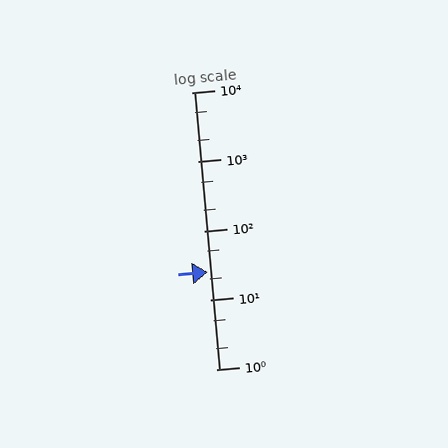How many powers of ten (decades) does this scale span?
The scale spans 4 decades, from 1 to 10000.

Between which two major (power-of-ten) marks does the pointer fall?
The pointer is between 10 and 100.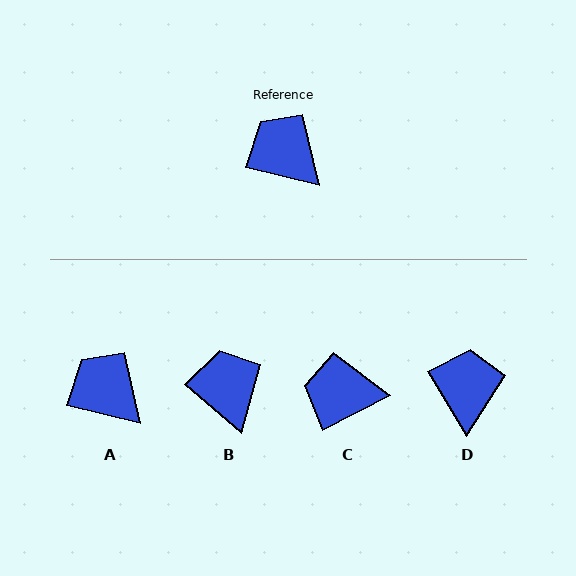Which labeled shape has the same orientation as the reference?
A.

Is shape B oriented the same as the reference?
No, it is off by about 28 degrees.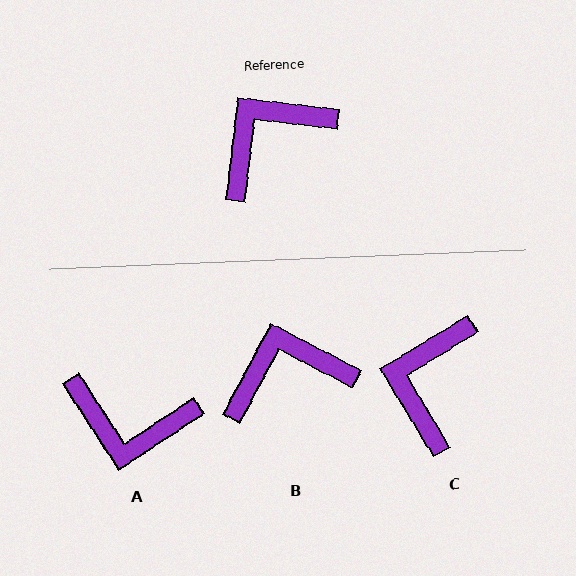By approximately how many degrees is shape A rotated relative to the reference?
Approximately 130 degrees counter-clockwise.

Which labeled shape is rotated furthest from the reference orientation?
A, about 130 degrees away.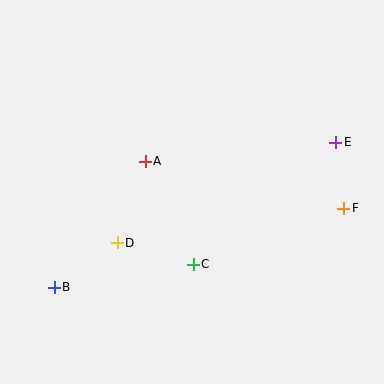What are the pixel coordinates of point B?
Point B is at (54, 287).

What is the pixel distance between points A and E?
The distance between A and E is 191 pixels.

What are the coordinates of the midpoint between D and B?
The midpoint between D and B is at (86, 265).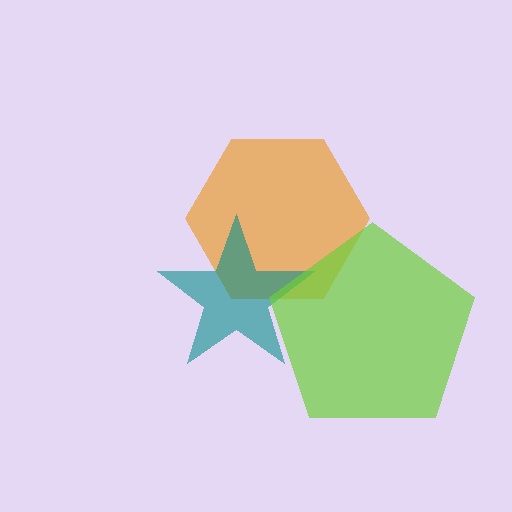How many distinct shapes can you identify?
There are 3 distinct shapes: an orange hexagon, a teal star, a lime pentagon.